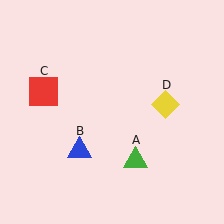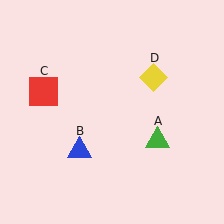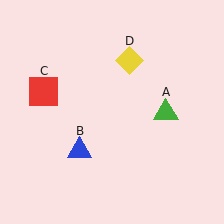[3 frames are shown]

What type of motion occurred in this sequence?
The green triangle (object A), yellow diamond (object D) rotated counterclockwise around the center of the scene.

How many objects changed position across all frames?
2 objects changed position: green triangle (object A), yellow diamond (object D).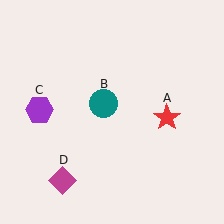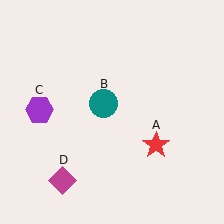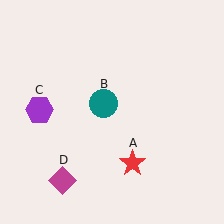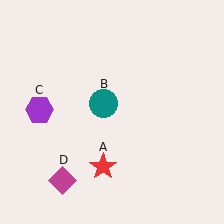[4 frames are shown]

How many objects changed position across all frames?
1 object changed position: red star (object A).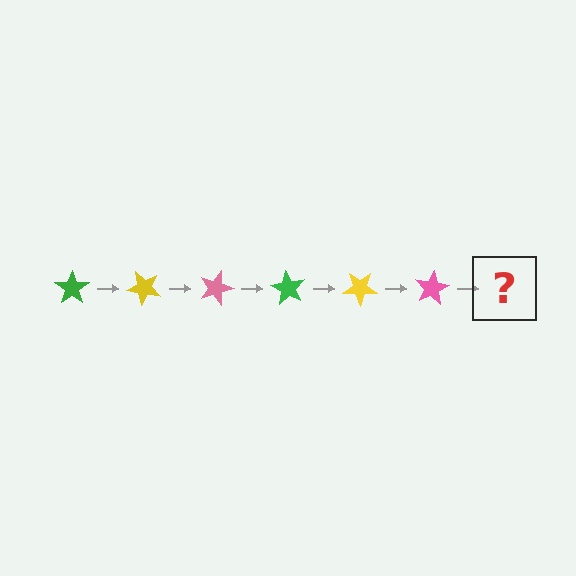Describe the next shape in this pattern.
It should be a green star, rotated 270 degrees from the start.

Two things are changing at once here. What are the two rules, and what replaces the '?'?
The two rules are that it rotates 45 degrees each step and the color cycles through green, yellow, and pink. The '?' should be a green star, rotated 270 degrees from the start.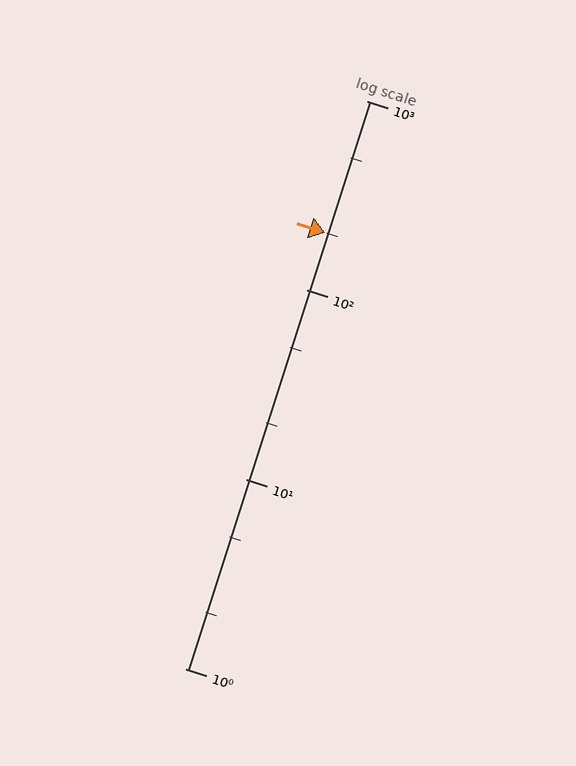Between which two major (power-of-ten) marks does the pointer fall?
The pointer is between 100 and 1000.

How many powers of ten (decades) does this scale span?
The scale spans 3 decades, from 1 to 1000.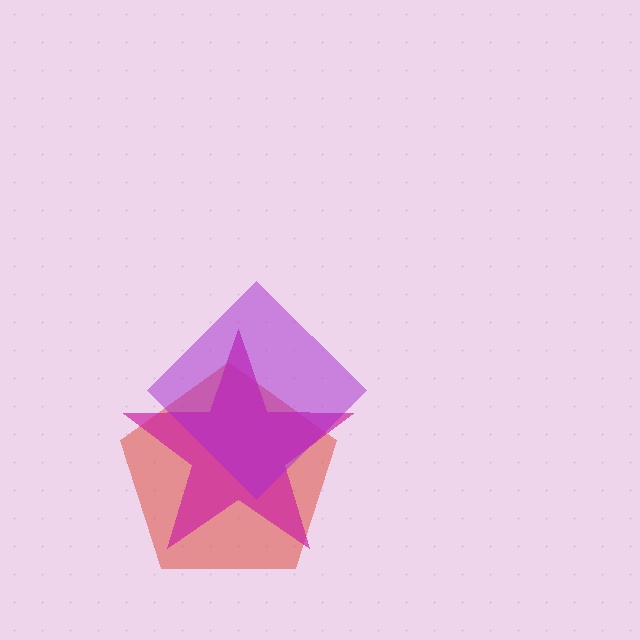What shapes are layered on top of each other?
The layered shapes are: a red pentagon, a magenta star, a purple diamond.